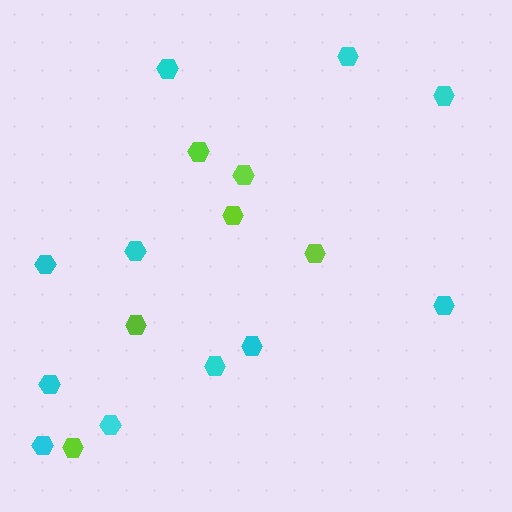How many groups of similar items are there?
There are 2 groups: one group of lime hexagons (6) and one group of cyan hexagons (11).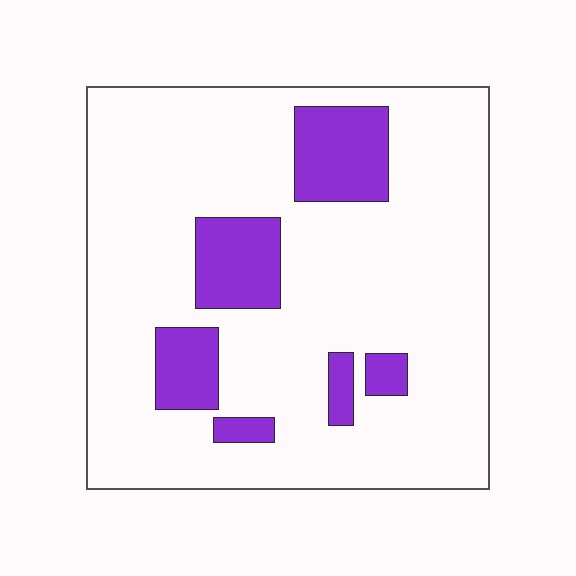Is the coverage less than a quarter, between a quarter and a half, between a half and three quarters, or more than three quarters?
Less than a quarter.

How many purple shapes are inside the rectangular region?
6.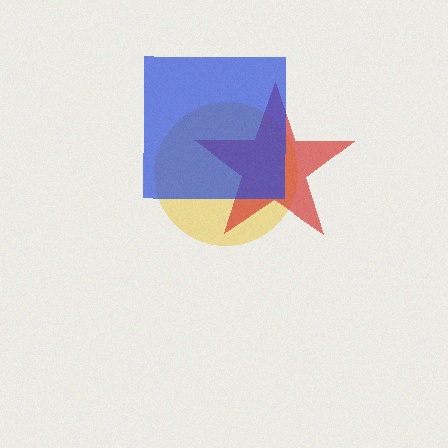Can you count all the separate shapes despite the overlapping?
Yes, there are 3 separate shapes.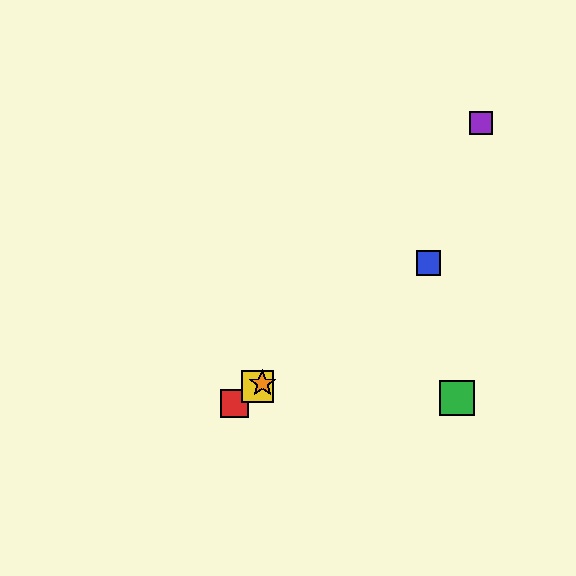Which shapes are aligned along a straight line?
The red square, the blue square, the yellow square, the orange star are aligned along a straight line.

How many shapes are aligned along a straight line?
4 shapes (the red square, the blue square, the yellow square, the orange star) are aligned along a straight line.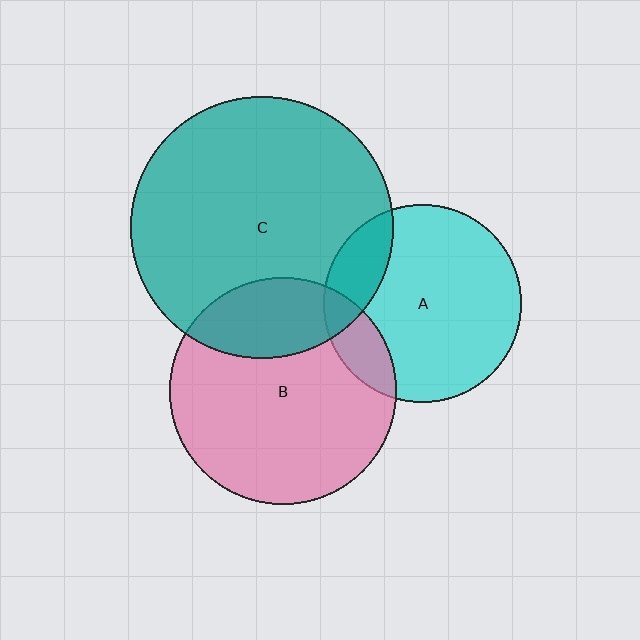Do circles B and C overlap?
Yes.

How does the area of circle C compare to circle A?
Approximately 1.8 times.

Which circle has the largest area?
Circle C (teal).